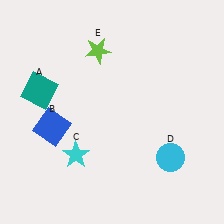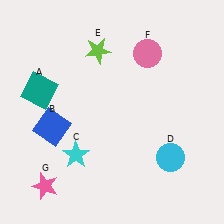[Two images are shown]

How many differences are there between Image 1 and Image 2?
There are 2 differences between the two images.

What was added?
A pink circle (F), a pink star (G) were added in Image 2.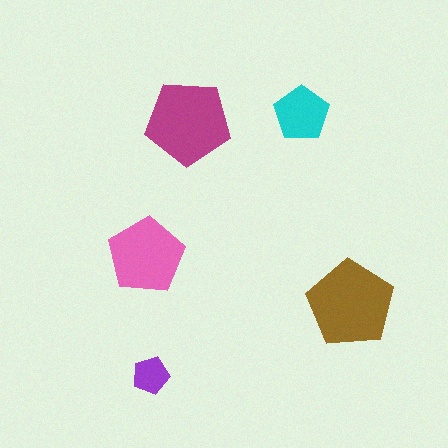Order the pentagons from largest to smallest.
the brown one, the magenta one, the pink one, the cyan one, the purple one.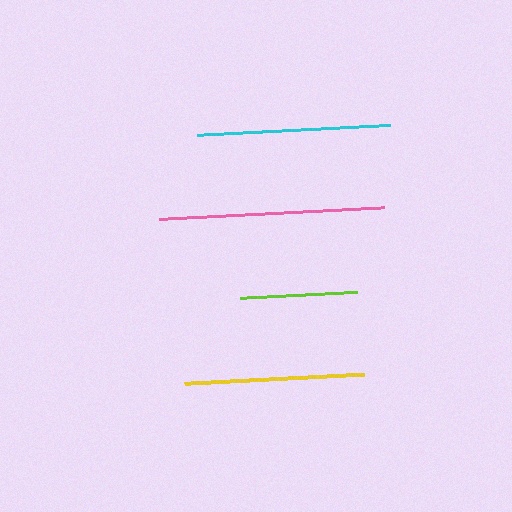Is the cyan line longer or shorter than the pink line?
The pink line is longer than the cyan line.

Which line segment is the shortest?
The lime line is the shortest at approximately 116 pixels.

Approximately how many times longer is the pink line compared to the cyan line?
The pink line is approximately 1.2 times the length of the cyan line.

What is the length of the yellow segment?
The yellow segment is approximately 180 pixels long.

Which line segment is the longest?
The pink line is the longest at approximately 225 pixels.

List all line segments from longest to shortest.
From longest to shortest: pink, cyan, yellow, lime.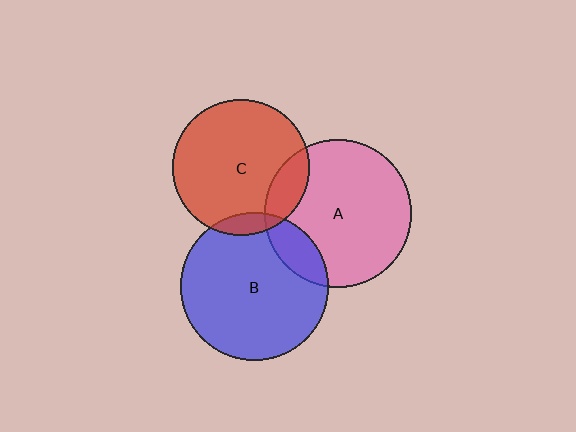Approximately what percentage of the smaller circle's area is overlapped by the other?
Approximately 15%.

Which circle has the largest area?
Circle B (blue).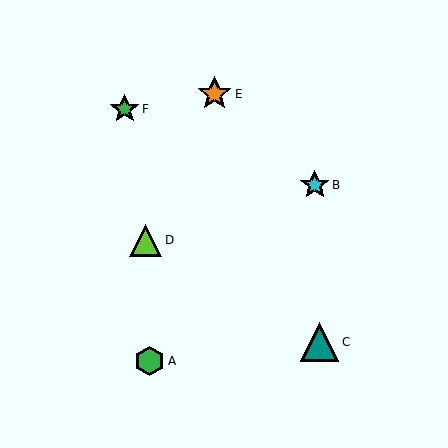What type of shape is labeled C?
Shape C is a teal triangle.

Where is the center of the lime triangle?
The center of the lime triangle is at (146, 240).